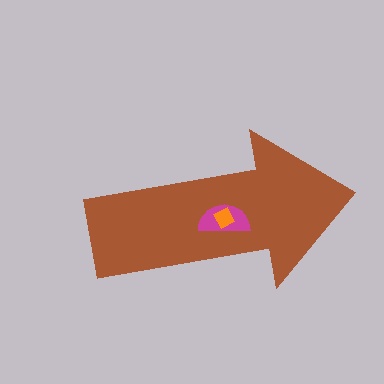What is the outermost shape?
The brown arrow.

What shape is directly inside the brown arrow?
The magenta semicircle.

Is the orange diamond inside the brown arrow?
Yes.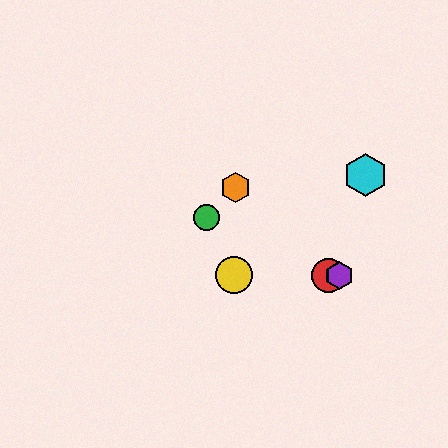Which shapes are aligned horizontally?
The red circle, the blue hexagon, the yellow circle, the purple hexagon are aligned horizontally.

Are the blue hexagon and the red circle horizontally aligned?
Yes, both are at y≈275.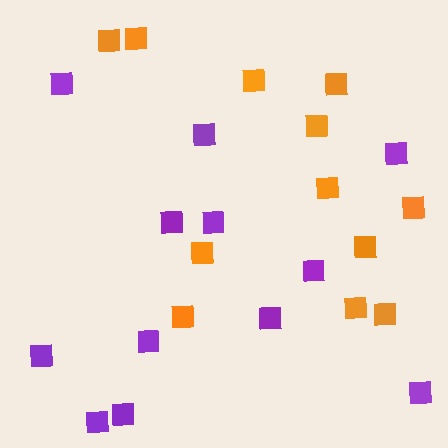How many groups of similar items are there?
There are 2 groups: one group of orange squares (12) and one group of purple squares (12).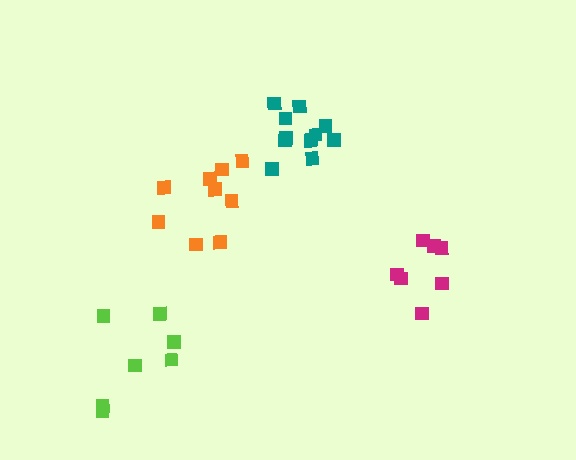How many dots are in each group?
Group 1: 12 dots, Group 2: 7 dots, Group 3: 9 dots, Group 4: 7 dots (35 total).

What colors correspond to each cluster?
The clusters are colored: teal, magenta, orange, lime.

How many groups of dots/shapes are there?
There are 4 groups.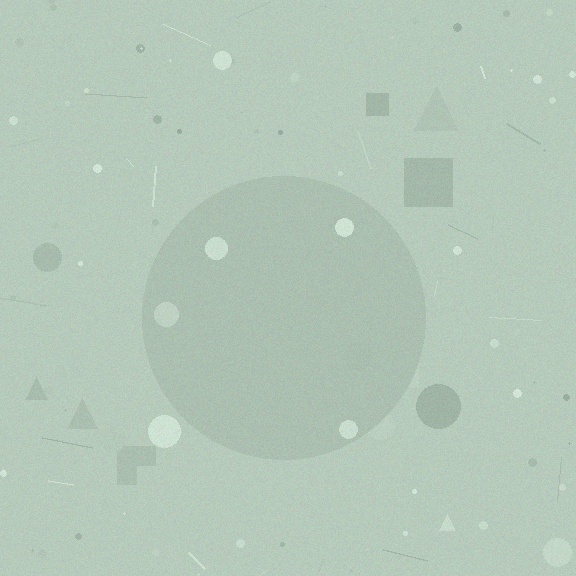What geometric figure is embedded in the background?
A circle is embedded in the background.